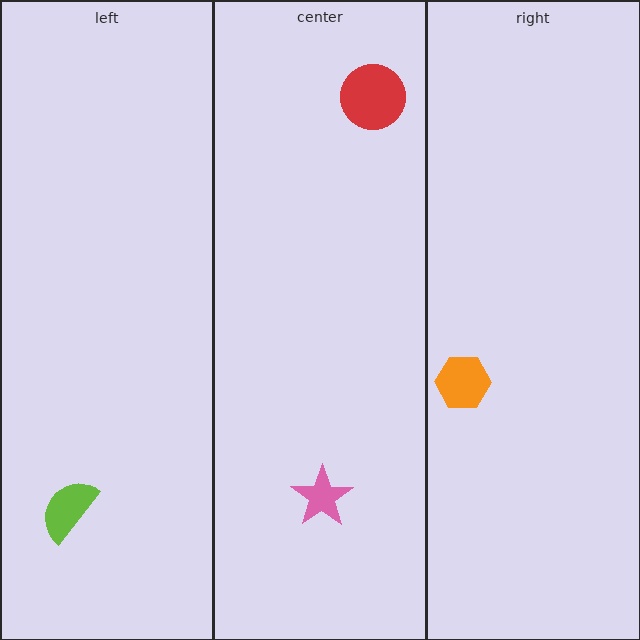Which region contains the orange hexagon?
The right region.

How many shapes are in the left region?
1.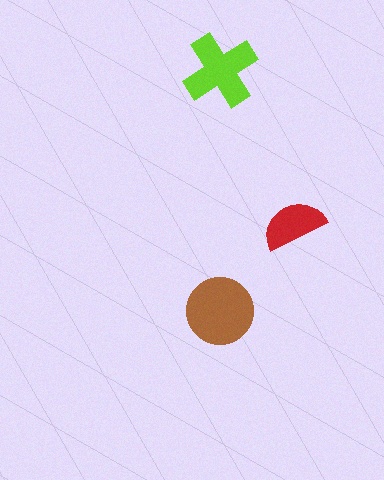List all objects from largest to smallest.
The brown circle, the lime cross, the red semicircle.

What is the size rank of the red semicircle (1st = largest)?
3rd.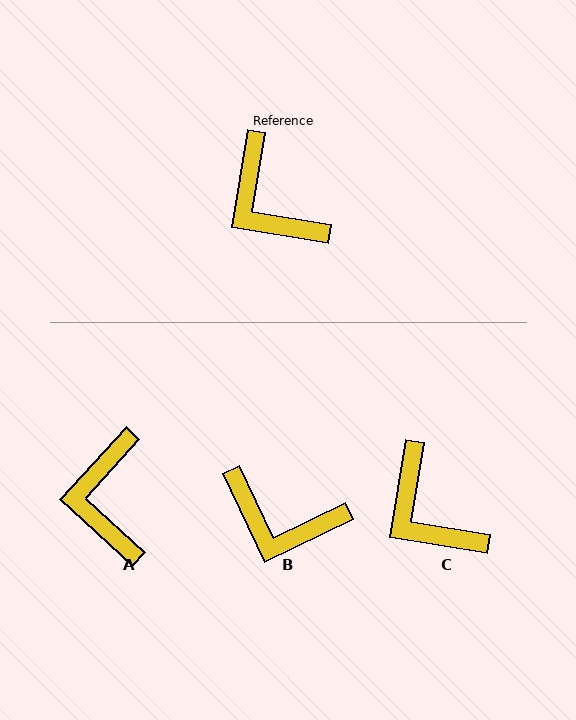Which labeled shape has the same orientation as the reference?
C.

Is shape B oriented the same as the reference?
No, it is off by about 35 degrees.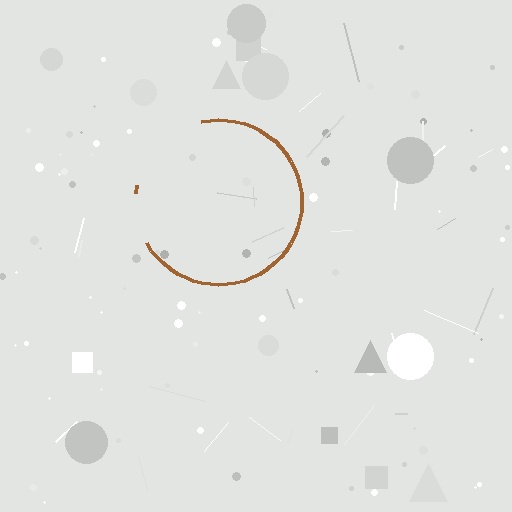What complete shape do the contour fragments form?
The contour fragments form a circle.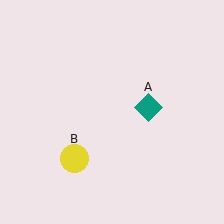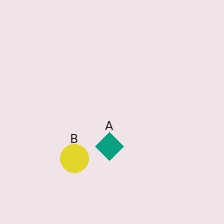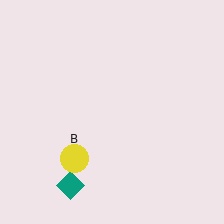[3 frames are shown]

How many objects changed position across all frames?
1 object changed position: teal diamond (object A).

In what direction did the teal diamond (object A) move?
The teal diamond (object A) moved down and to the left.